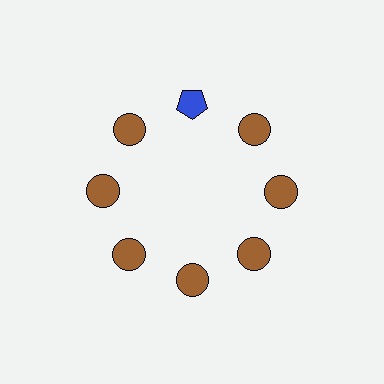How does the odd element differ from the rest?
It differs in both color (blue instead of brown) and shape (pentagon instead of circle).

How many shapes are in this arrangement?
There are 8 shapes arranged in a ring pattern.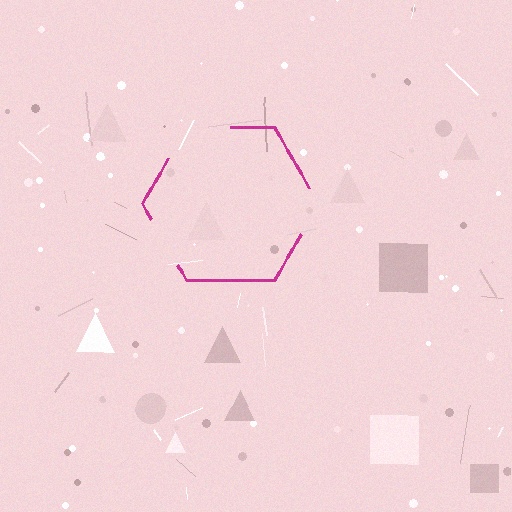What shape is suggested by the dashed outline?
The dashed outline suggests a hexagon.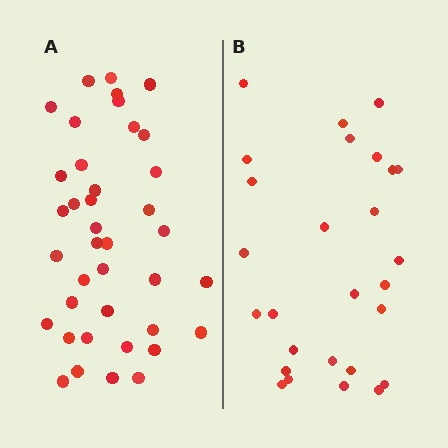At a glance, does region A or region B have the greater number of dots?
Region A (the left region) has more dots.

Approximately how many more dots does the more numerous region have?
Region A has roughly 12 or so more dots than region B.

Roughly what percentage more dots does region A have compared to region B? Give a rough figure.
About 45% more.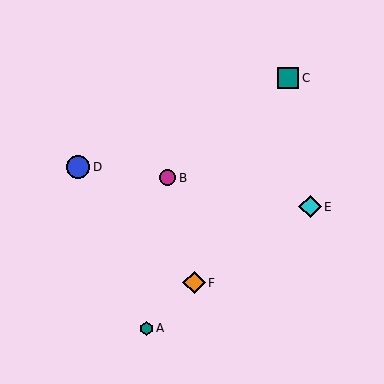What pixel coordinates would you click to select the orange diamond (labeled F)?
Click at (194, 283) to select the orange diamond F.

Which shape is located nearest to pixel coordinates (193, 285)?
The orange diamond (labeled F) at (194, 283) is nearest to that location.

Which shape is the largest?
The blue circle (labeled D) is the largest.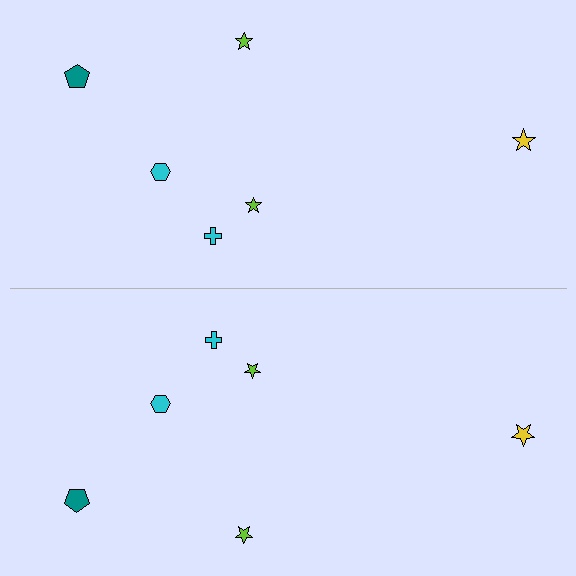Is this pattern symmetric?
Yes, this pattern has bilateral (reflection) symmetry.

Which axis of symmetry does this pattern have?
The pattern has a horizontal axis of symmetry running through the center of the image.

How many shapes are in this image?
There are 12 shapes in this image.